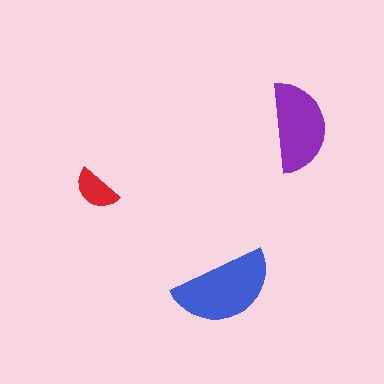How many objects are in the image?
There are 3 objects in the image.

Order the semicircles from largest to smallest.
the blue one, the purple one, the red one.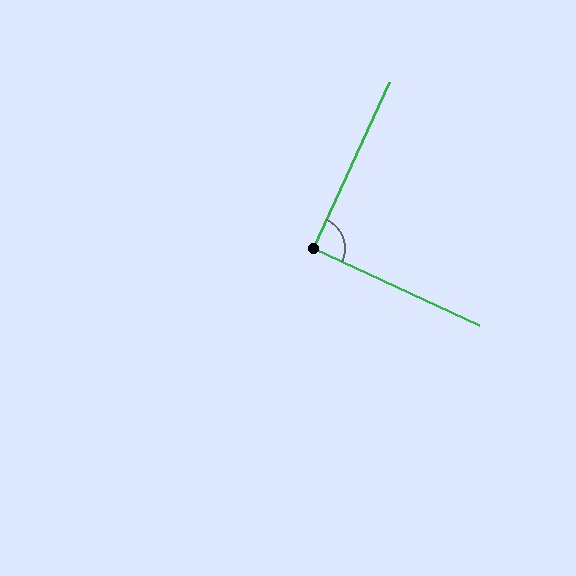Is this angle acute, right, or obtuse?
It is approximately a right angle.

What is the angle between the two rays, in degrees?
Approximately 90 degrees.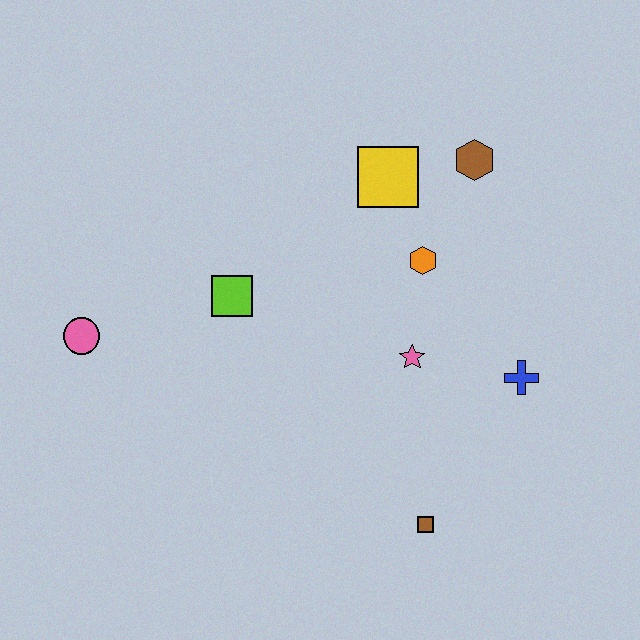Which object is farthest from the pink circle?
The blue cross is farthest from the pink circle.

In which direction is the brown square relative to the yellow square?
The brown square is below the yellow square.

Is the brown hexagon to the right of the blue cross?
No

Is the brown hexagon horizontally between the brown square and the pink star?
No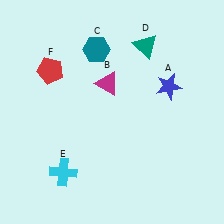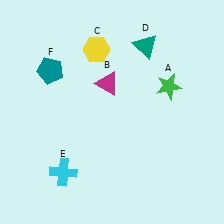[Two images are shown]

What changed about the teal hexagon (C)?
In Image 1, C is teal. In Image 2, it changed to yellow.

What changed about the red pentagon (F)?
In Image 1, F is red. In Image 2, it changed to teal.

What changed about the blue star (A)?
In Image 1, A is blue. In Image 2, it changed to green.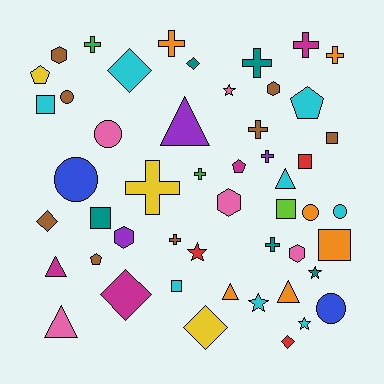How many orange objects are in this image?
There are 6 orange objects.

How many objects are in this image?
There are 50 objects.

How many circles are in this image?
There are 6 circles.